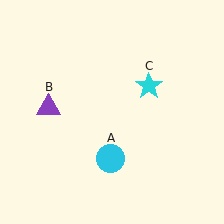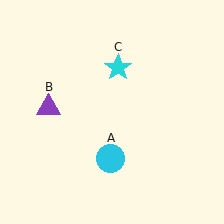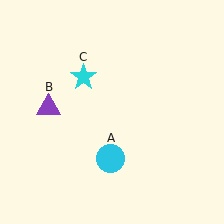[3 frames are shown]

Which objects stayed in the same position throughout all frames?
Cyan circle (object A) and purple triangle (object B) remained stationary.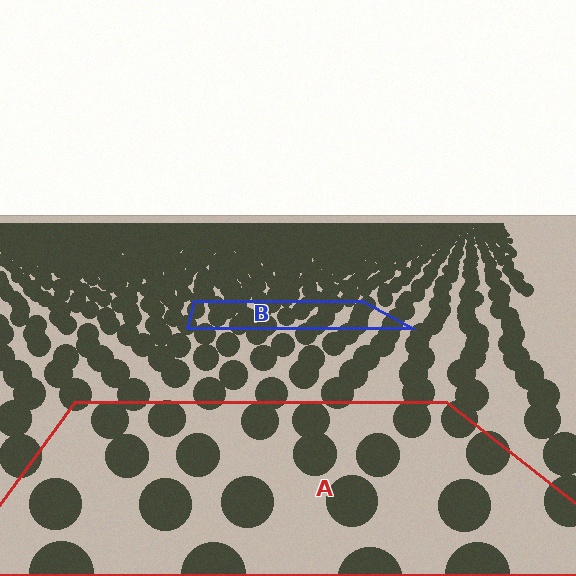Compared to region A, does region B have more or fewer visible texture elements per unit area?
Region B has more texture elements per unit area — they are packed more densely because it is farther away.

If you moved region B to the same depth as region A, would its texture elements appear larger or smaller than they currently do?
They would appear larger. At a closer depth, the same texture elements are projected at a bigger on-screen size.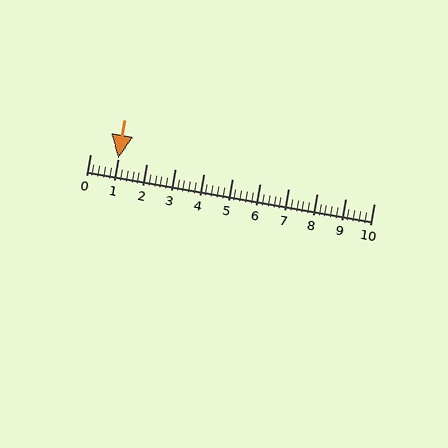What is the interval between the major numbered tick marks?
The major tick marks are spaced 1 units apart.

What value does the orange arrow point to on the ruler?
The orange arrow points to approximately 1.0.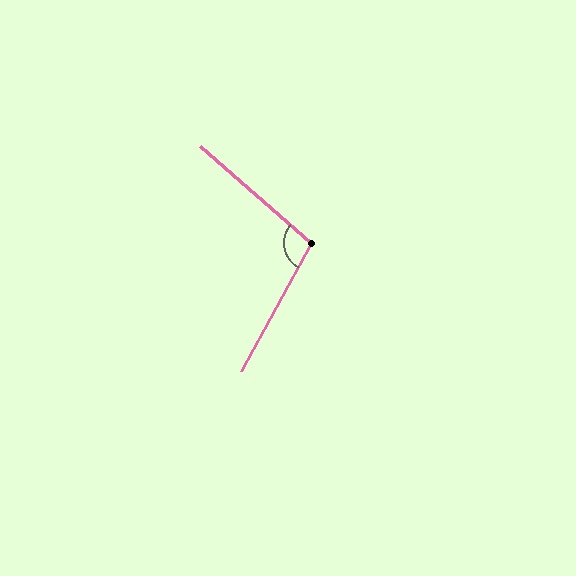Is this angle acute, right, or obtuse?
It is obtuse.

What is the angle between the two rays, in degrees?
Approximately 102 degrees.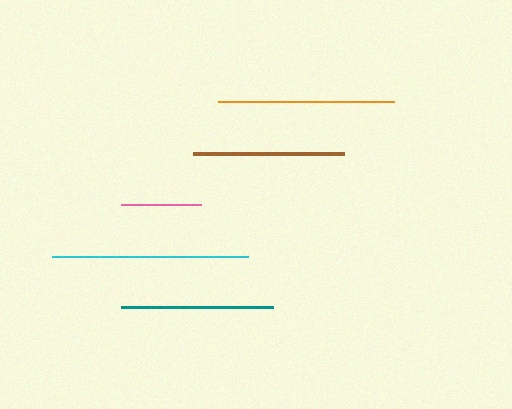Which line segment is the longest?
The cyan line is the longest at approximately 196 pixels.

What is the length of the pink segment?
The pink segment is approximately 80 pixels long.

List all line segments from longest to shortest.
From longest to shortest: cyan, orange, teal, brown, pink.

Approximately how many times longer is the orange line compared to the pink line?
The orange line is approximately 2.2 times the length of the pink line.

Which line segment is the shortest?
The pink line is the shortest at approximately 80 pixels.